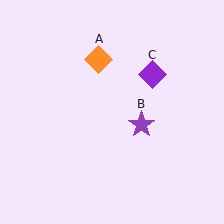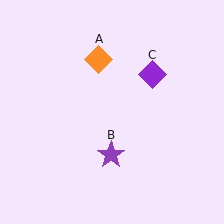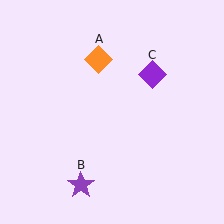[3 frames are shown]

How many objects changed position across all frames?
1 object changed position: purple star (object B).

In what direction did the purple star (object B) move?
The purple star (object B) moved down and to the left.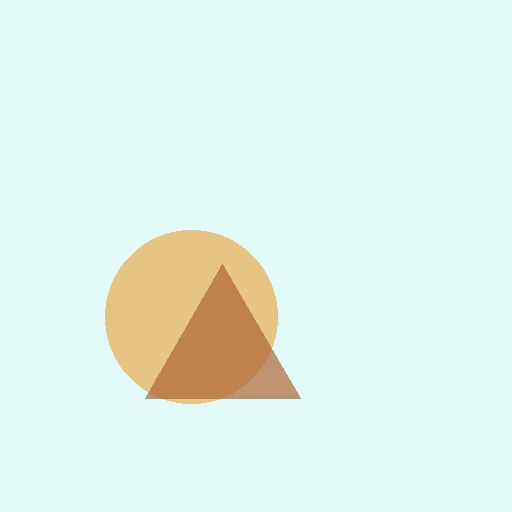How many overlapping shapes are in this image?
There are 2 overlapping shapes in the image.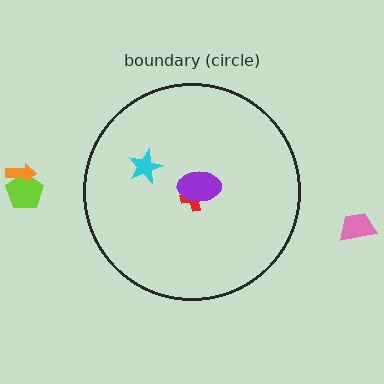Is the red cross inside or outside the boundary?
Inside.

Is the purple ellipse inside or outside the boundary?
Inside.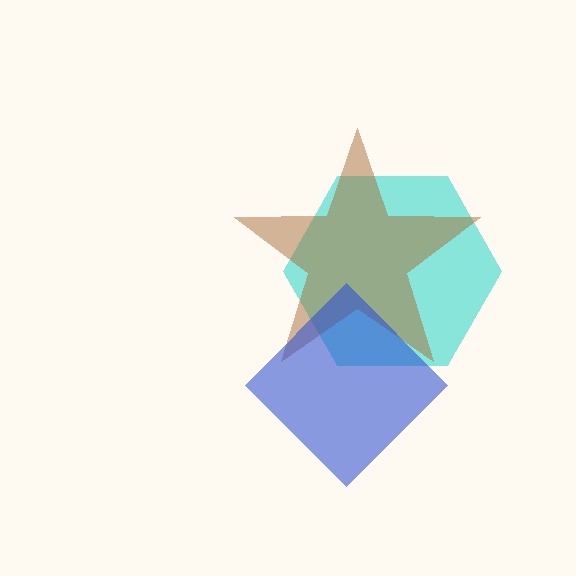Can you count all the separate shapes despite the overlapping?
Yes, there are 3 separate shapes.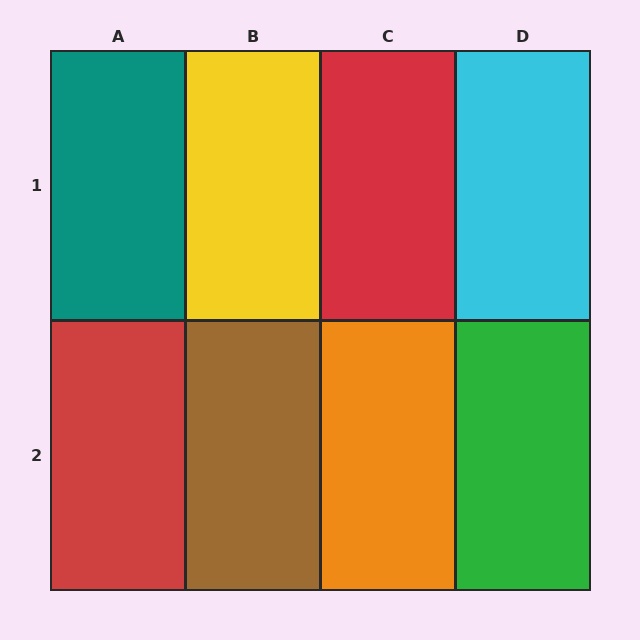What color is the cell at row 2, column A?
Red.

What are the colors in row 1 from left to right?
Teal, yellow, red, cyan.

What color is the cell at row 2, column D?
Green.